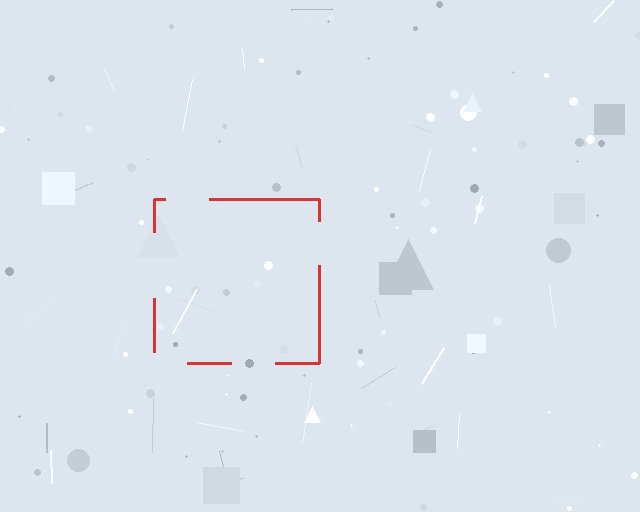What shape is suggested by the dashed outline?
The dashed outline suggests a square.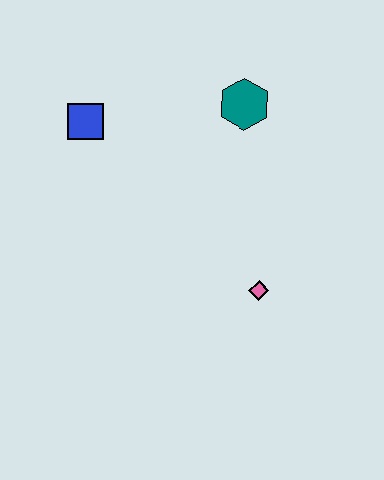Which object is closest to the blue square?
The teal hexagon is closest to the blue square.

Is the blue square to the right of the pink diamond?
No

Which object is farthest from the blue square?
The pink diamond is farthest from the blue square.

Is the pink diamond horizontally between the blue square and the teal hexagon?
No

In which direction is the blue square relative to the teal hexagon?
The blue square is to the left of the teal hexagon.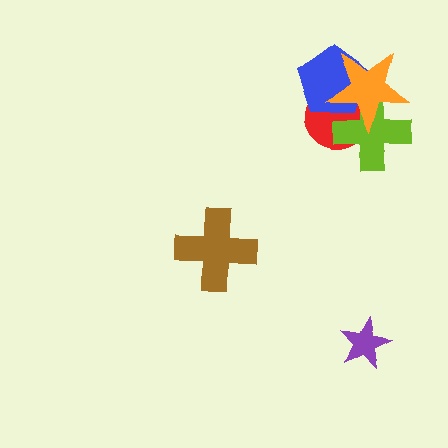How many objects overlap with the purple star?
0 objects overlap with the purple star.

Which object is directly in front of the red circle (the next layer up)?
The blue pentagon is directly in front of the red circle.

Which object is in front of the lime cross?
The orange star is in front of the lime cross.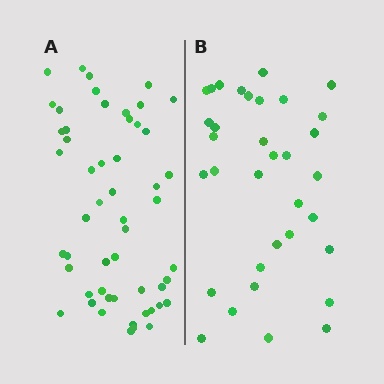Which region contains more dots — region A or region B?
Region A (the left region) has more dots.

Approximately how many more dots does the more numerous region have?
Region A has approximately 20 more dots than region B.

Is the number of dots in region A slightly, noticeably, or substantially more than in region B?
Region A has substantially more. The ratio is roughly 1.6 to 1.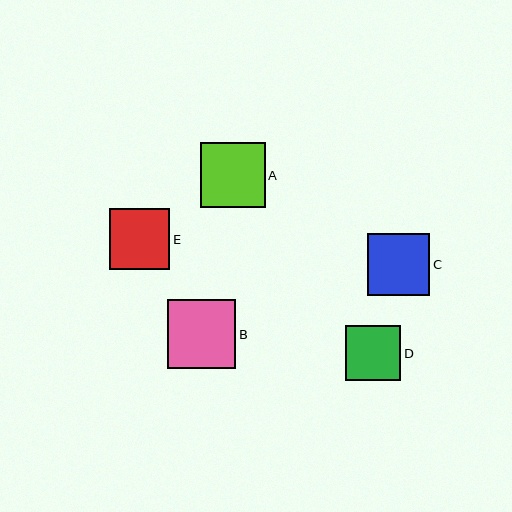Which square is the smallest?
Square D is the smallest with a size of approximately 55 pixels.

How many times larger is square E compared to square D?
Square E is approximately 1.1 times the size of square D.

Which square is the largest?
Square B is the largest with a size of approximately 68 pixels.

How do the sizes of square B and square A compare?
Square B and square A are approximately the same size.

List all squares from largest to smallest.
From largest to smallest: B, A, C, E, D.